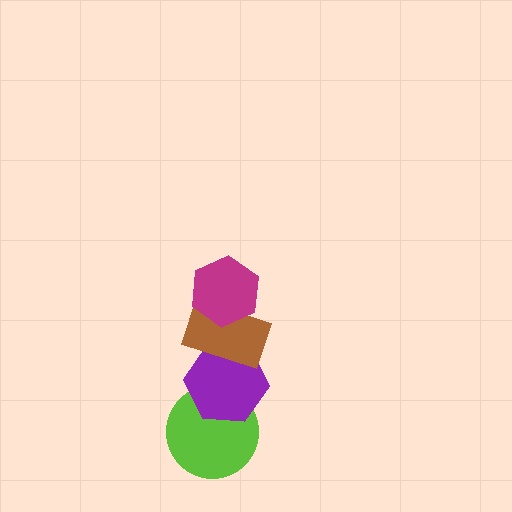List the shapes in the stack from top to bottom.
From top to bottom: the magenta hexagon, the brown rectangle, the purple hexagon, the lime circle.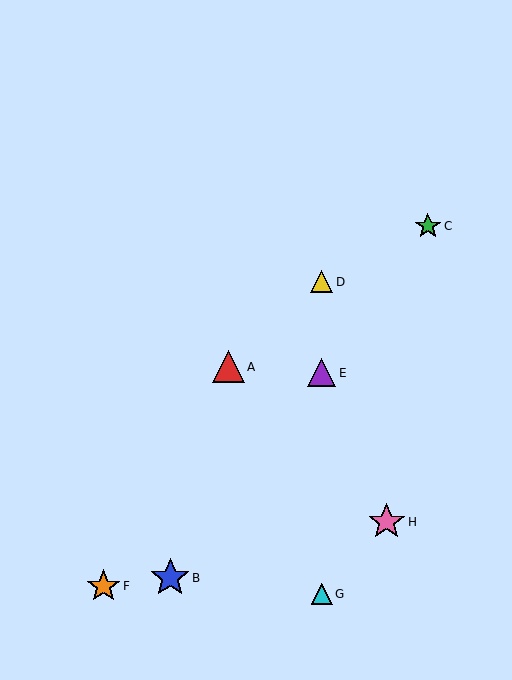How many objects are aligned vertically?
3 objects (D, E, G) are aligned vertically.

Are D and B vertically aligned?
No, D is at x≈322 and B is at x≈170.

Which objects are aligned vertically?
Objects D, E, G are aligned vertically.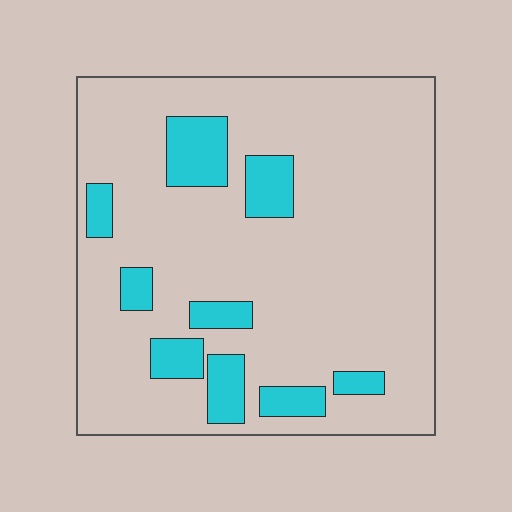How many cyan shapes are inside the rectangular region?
9.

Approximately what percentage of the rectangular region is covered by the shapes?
Approximately 15%.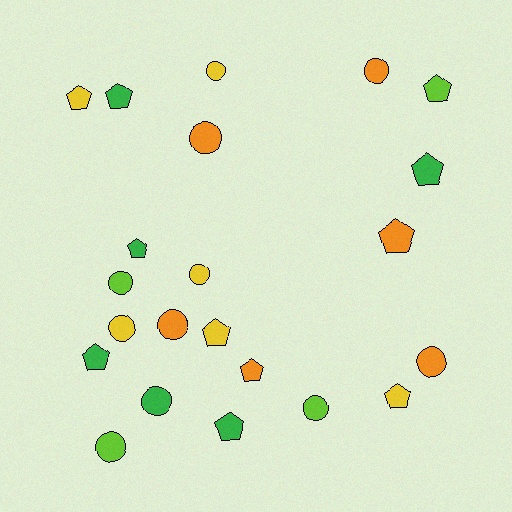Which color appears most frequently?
Yellow, with 6 objects.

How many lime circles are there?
There are 3 lime circles.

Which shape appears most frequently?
Pentagon, with 11 objects.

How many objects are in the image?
There are 22 objects.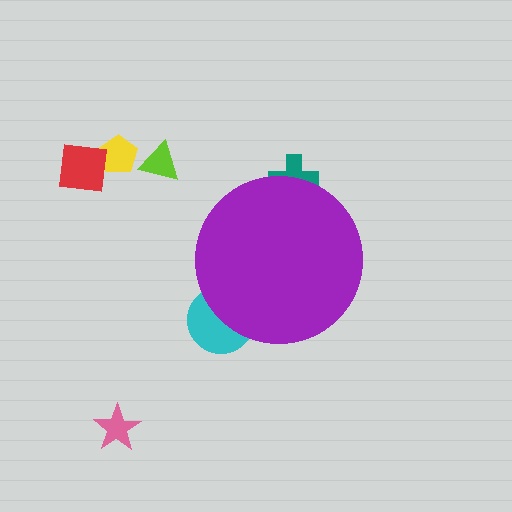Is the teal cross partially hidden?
Yes, the teal cross is partially hidden behind the purple circle.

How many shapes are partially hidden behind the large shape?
2 shapes are partially hidden.